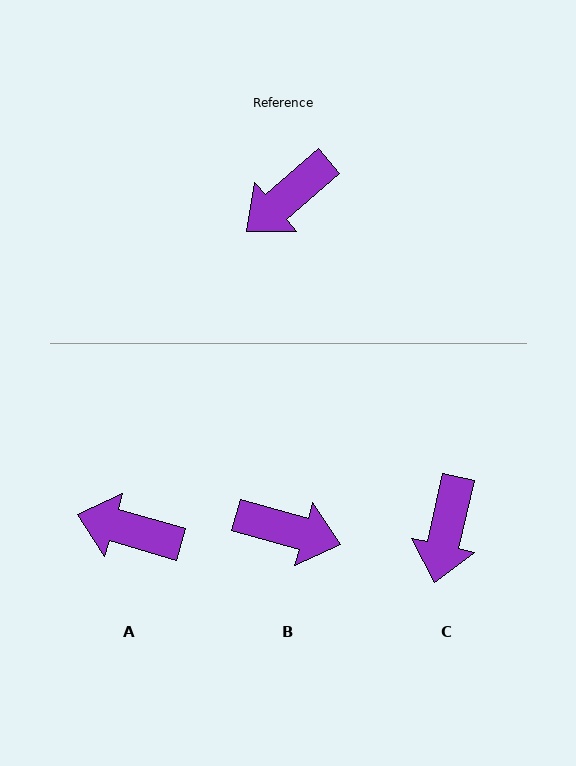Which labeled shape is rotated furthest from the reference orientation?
B, about 124 degrees away.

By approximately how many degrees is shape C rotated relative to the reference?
Approximately 37 degrees counter-clockwise.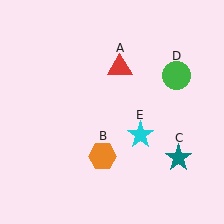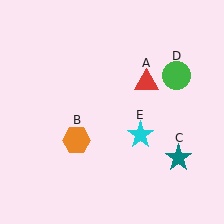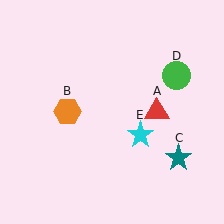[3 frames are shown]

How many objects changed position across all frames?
2 objects changed position: red triangle (object A), orange hexagon (object B).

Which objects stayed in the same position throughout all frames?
Teal star (object C) and green circle (object D) and cyan star (object E) remained stationary.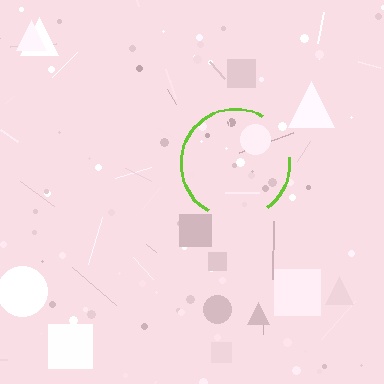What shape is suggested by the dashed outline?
The dashed outline suggests a circle.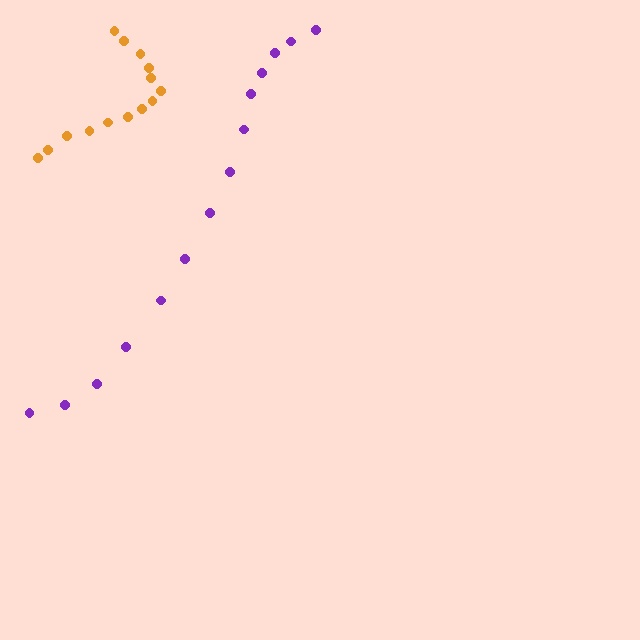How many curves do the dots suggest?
There are 2 distinct paths.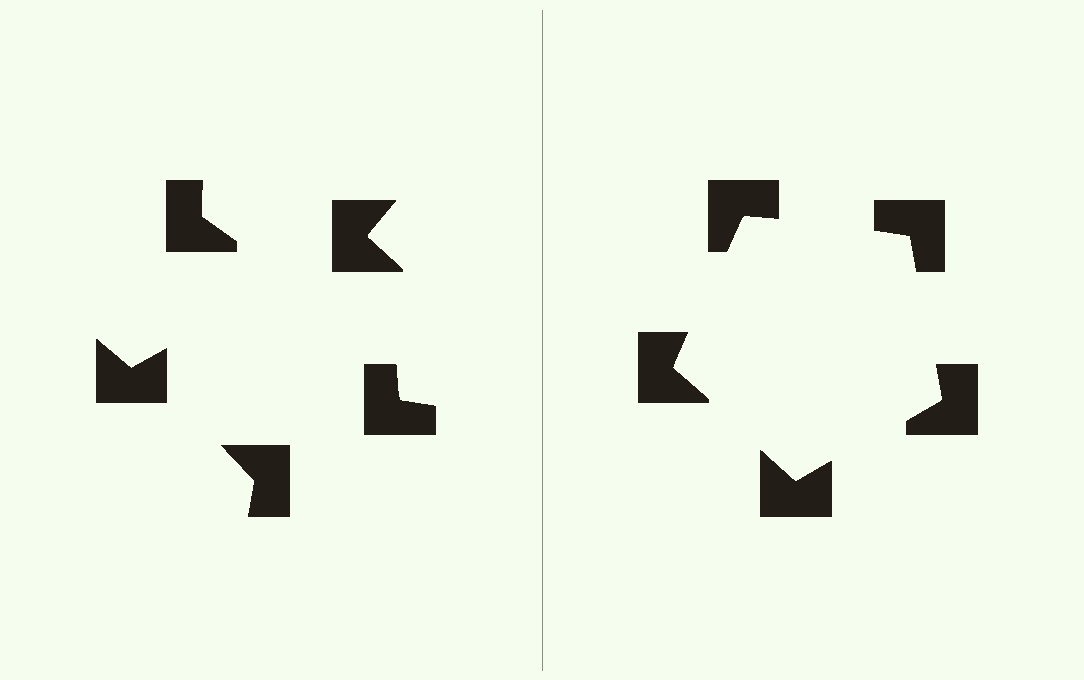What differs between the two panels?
The notched squares are positioned identically on both sides; only the wedge orientations differ. On the right they align to a pentagon; on the left they are misaligned.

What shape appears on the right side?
An illusory pentagon.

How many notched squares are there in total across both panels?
10 — 5 on each side.